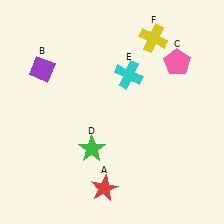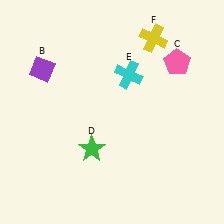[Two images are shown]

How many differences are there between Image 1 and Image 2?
There is 1 difference between the two images.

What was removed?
The red star (A) was removed in Image 2.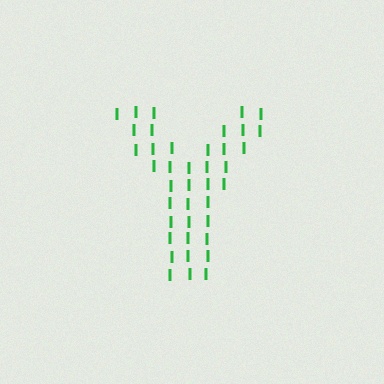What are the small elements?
The small elements are letter I's.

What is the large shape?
The large shape is the letter Y.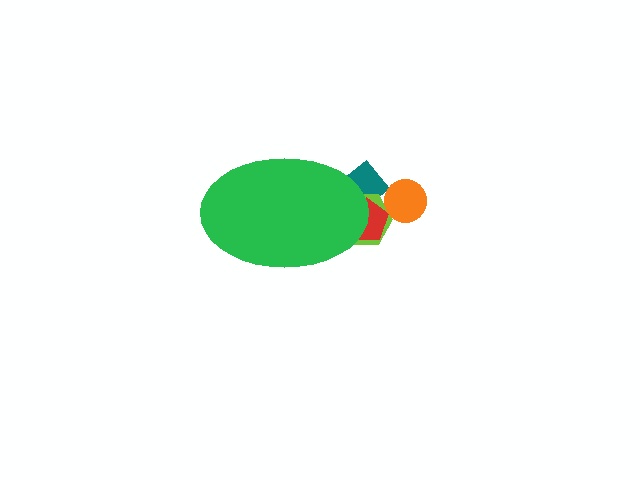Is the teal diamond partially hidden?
Yes, the teal diamond is partially hidden behind the green ellipse.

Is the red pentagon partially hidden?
Yes, the red pentagon is partially hidden behind the green ellipse.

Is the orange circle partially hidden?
No, the orange circle is fully visible.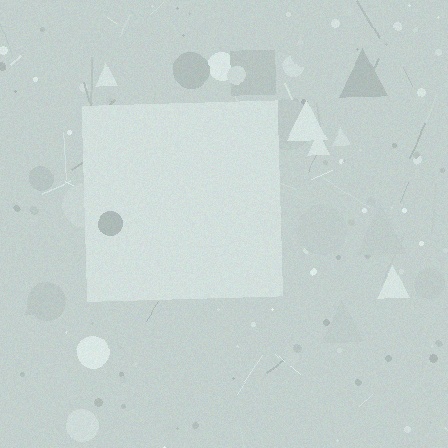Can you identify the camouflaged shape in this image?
The camouflaged shape is a square.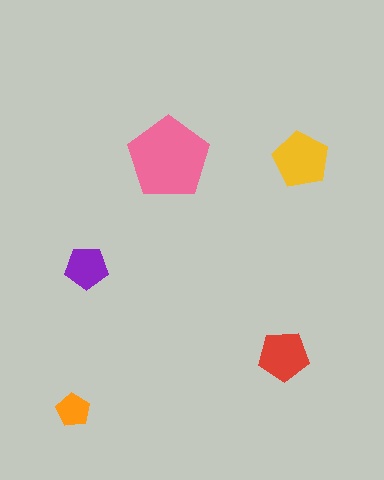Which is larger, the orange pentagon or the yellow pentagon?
The yellow one.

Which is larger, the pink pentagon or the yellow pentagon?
The pink one.